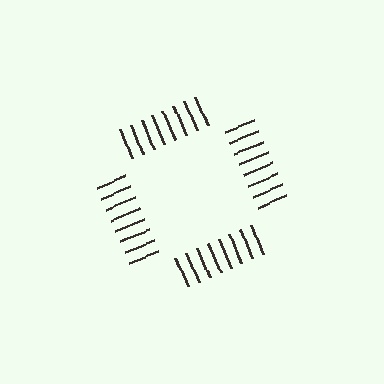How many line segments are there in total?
32 — 8 along each of the 4 edges.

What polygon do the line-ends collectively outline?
An illusory square — the line segments terminate on its edges but no continuous stroke is drawn.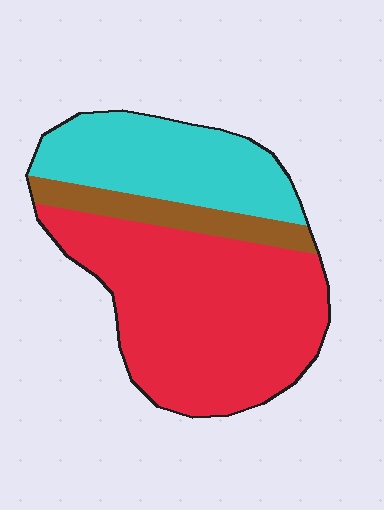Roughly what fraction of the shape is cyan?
Cyan covers 30% of the shape.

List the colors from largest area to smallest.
From largest to smallest: red, cyan, brown.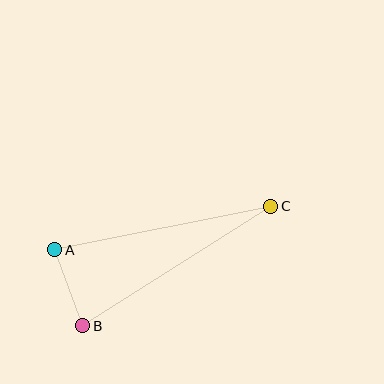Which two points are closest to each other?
Points A and B are closest to each other.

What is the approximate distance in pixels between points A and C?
The distance between A and C is approximately 221 pixels.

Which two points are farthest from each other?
Points B and C are farthest from each other.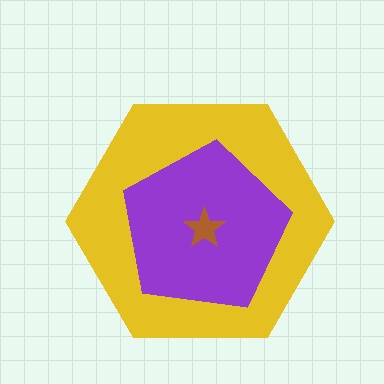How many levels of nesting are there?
3.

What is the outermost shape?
The yellow hexagon.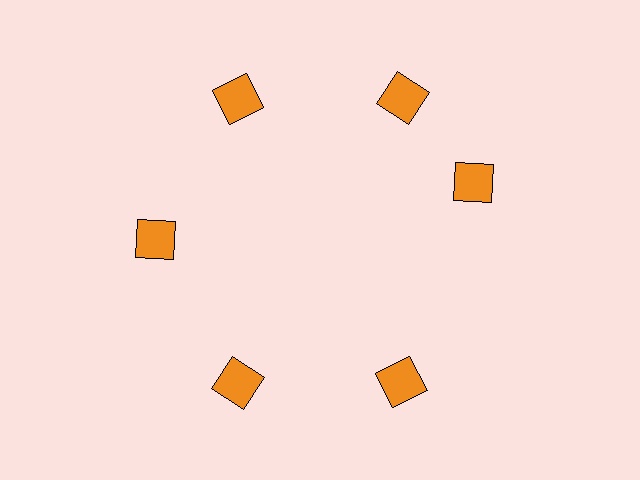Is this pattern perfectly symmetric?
No. The 6 orange squares are arranged in a ring, but one element near the 3 o'clock position is rotated out of alignment along the ring, breaking the 6-fold rotational symmetry.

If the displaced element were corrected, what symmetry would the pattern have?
It would have 6-fold rotational symmetry — the pattern would map onto itself every 60 degrees.